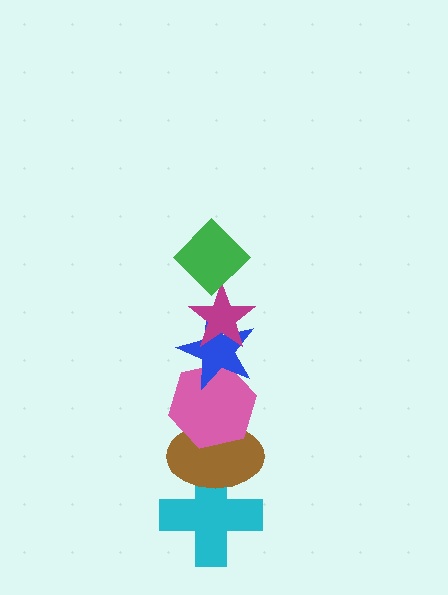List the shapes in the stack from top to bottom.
From top to bottom: the green diamond, the magenta star, the blue star, the pink hexagon, the brown ellipse, the cyan cross.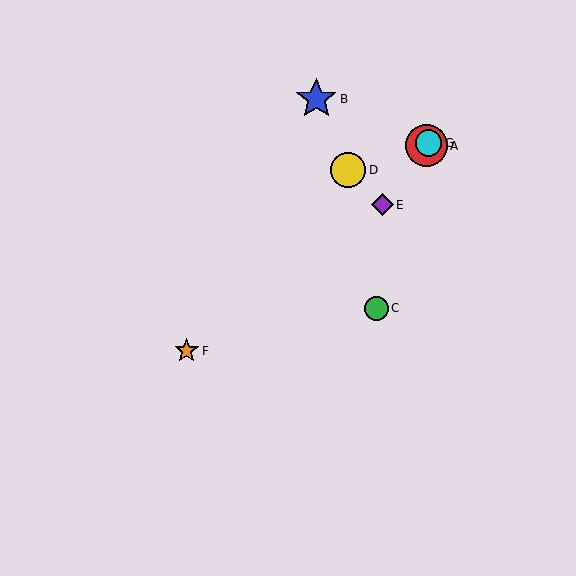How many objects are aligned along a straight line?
3 objects (A, E, G) are aligned along a straight line.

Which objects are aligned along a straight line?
Objects A, E, G are aligned along a straight line.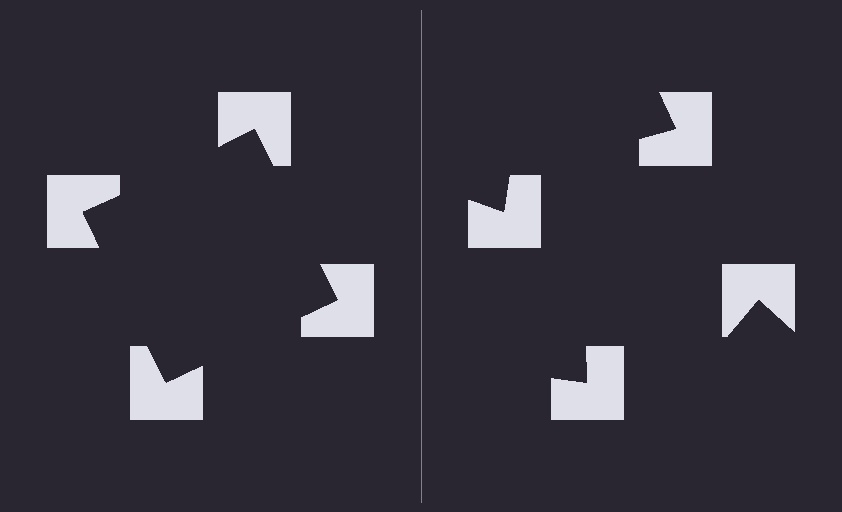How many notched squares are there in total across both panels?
8 — 4 on each side.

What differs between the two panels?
The notched squares are positioned identically on both sides; only the wedge orientations differ. On the left they align to a square; on the right they are misaligned.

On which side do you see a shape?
An illusory square appears on the left side. On the right side the wedge cuts are rotated, so no coherent shape forms.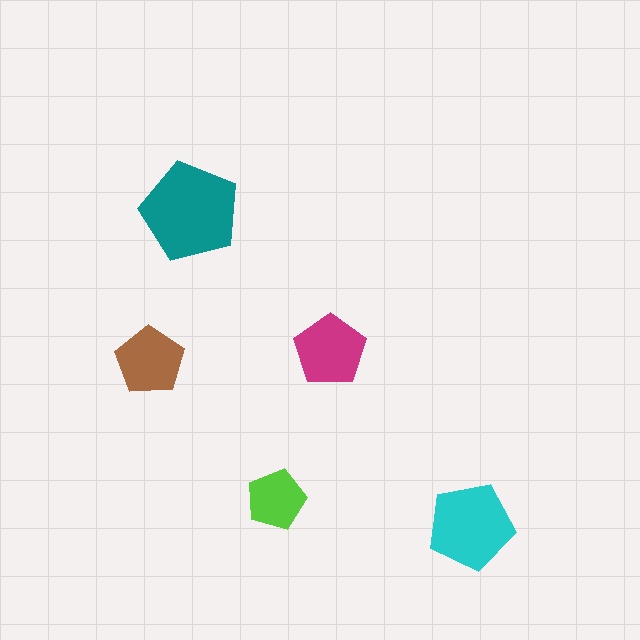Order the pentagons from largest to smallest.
the teal one, the cyan one, the magenta one, the brown one, the lime one.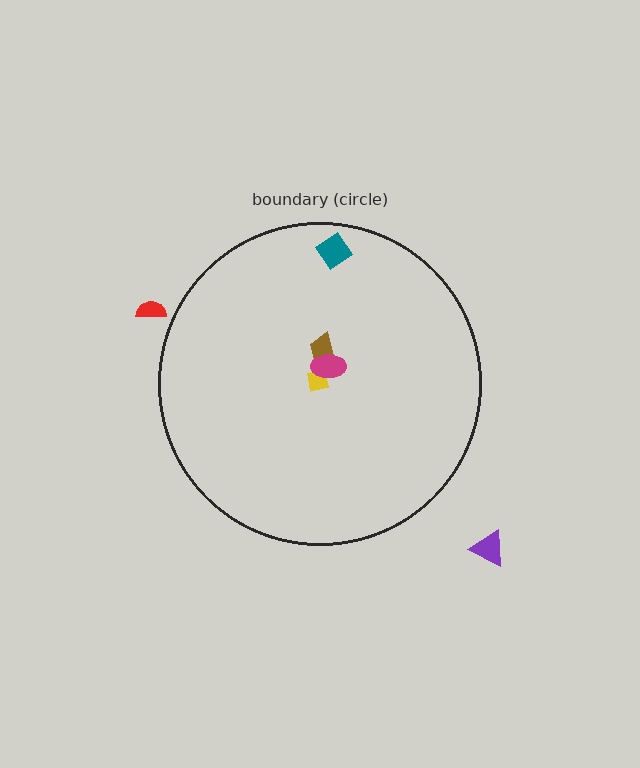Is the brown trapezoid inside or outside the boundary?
Inside.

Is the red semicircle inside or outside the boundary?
Outside.